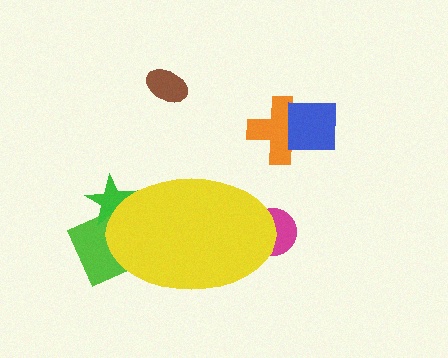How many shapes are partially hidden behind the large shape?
3 shapes are partially hidden.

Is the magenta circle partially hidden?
Yes, the magenta circle is partially hidden behind the yellow ellipse.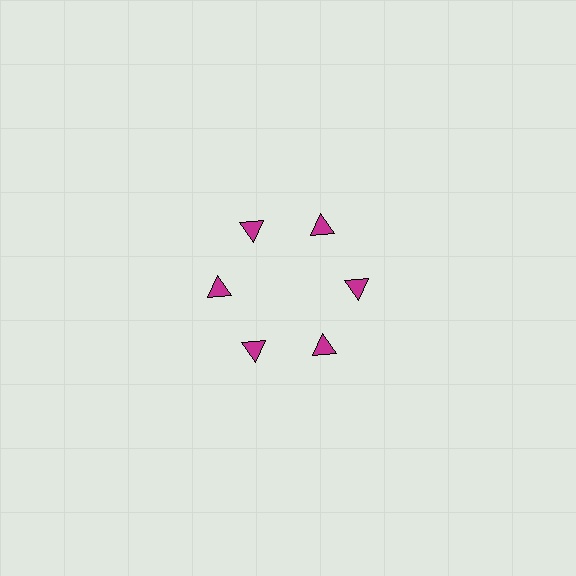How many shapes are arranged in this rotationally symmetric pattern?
There are 6 shapes, arranged in 6 groups of 1.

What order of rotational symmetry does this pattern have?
This pattern has 6-fold rotational symmetry.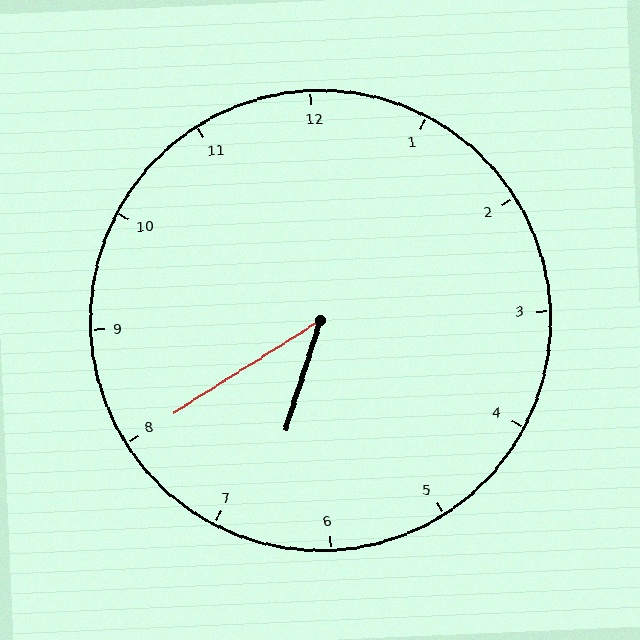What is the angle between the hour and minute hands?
Approximately 40 degrees.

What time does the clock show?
6:40.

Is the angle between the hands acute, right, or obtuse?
It is acute.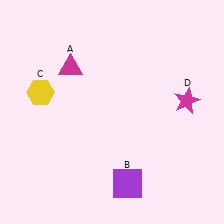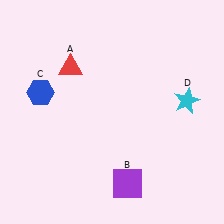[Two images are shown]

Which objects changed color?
A changed from magenta to red. C changed from yellow to blue. D changed from magenta to cyan.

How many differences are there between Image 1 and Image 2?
There are 3 differences between the two images.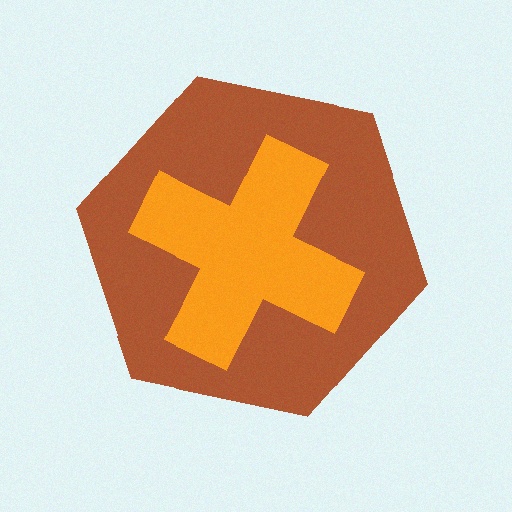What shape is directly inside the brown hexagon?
The orange cross.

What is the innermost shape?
The orange cross.